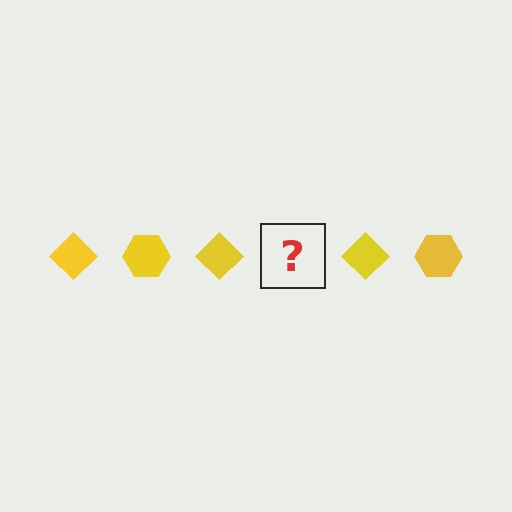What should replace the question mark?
The question mark should be replaced with a yellow hexagon.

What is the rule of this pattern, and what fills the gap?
The rule is that the pattern cycles through diamond, hexagon shapes in yellow. The gap should be filled with a yellow hexagon.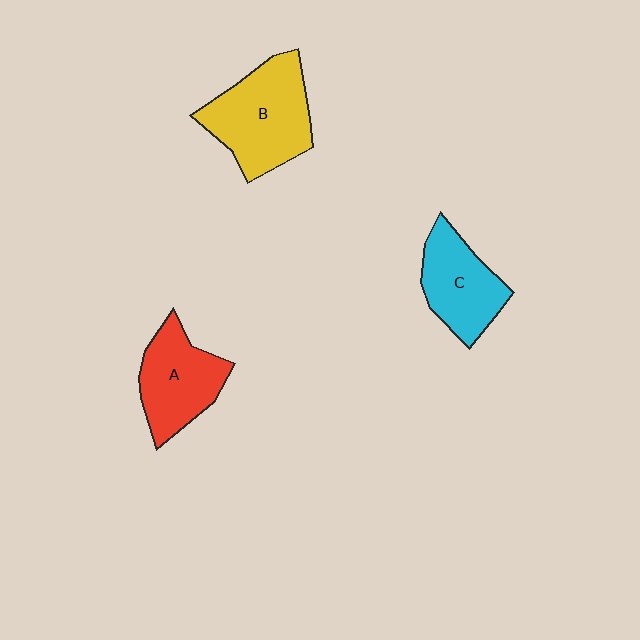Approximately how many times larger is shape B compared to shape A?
Approximately 1.3 times.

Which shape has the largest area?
Shape B (yellow).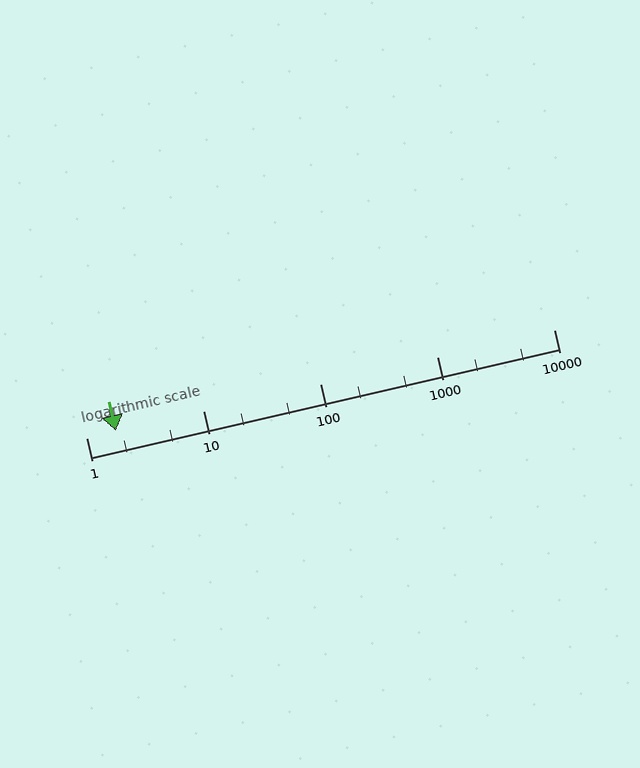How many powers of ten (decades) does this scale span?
The scale spans 4 decades, from 1 to 10000.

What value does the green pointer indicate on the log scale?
The pointer indicates approximately 1.8.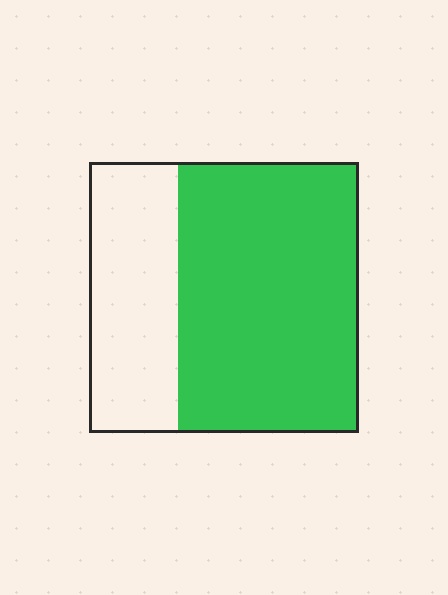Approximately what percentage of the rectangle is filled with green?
Approximately 65%.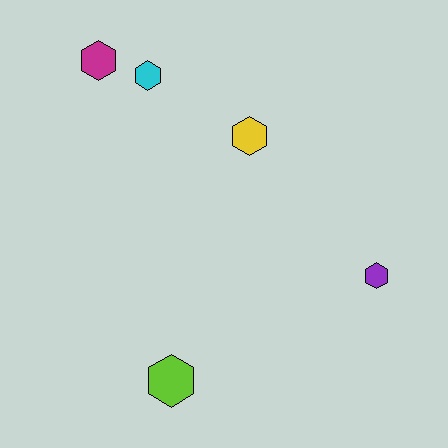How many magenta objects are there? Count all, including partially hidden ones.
There is 1 magenta object.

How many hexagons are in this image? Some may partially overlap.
There are 5 hexagons.